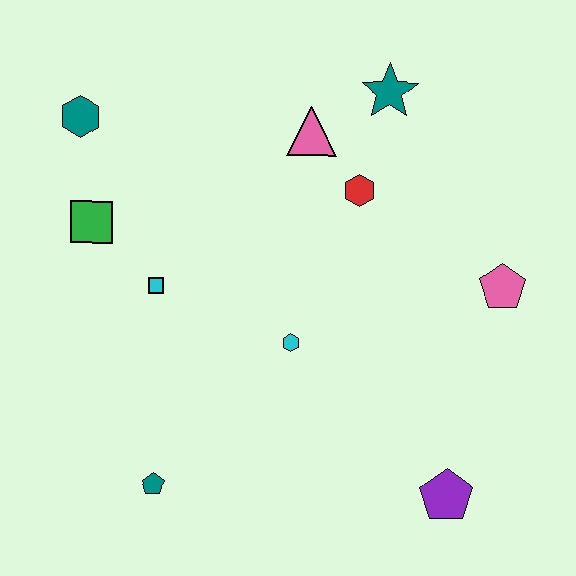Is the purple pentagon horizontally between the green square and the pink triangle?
No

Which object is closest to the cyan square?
The green square is closest to the cyan square.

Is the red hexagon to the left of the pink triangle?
No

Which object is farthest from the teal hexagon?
The purple pentagon is farthest from the teal hexagon.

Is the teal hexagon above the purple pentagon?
Yes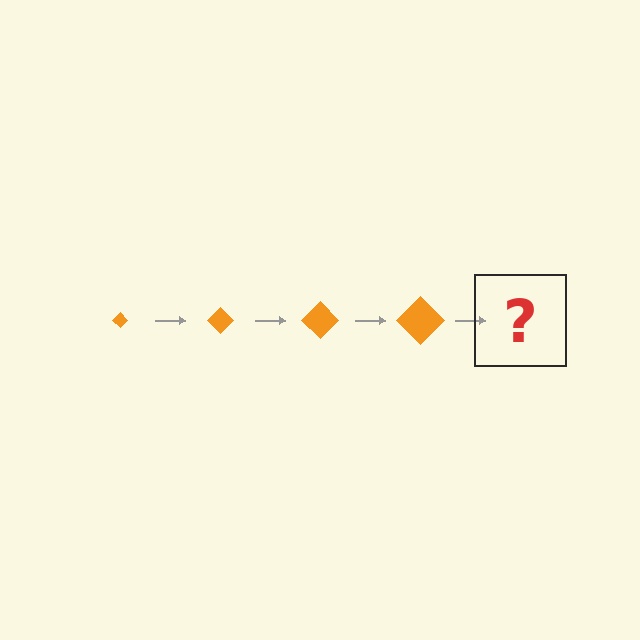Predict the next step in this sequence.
The next step is an orange diamond, larger than the previous one.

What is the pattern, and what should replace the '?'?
The pattern is that the diamond gets progressively larger each step. The '?' should be an orange diamond, larger than the previous one.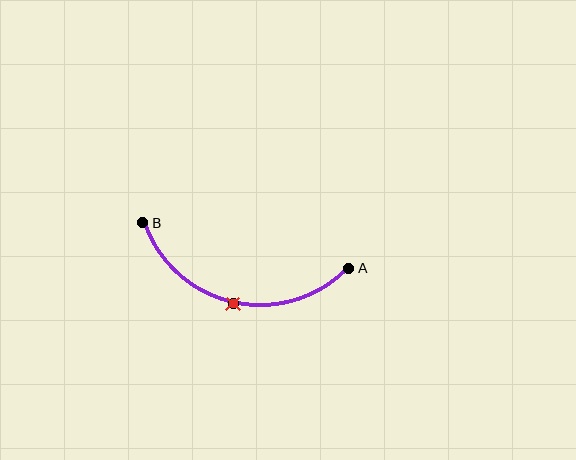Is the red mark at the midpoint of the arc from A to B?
Yes. The red mark lies on the arc at equal arc-length from both A and B — it is the arc midpoint.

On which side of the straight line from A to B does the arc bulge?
The arc bulges below the straight line connecting A and B.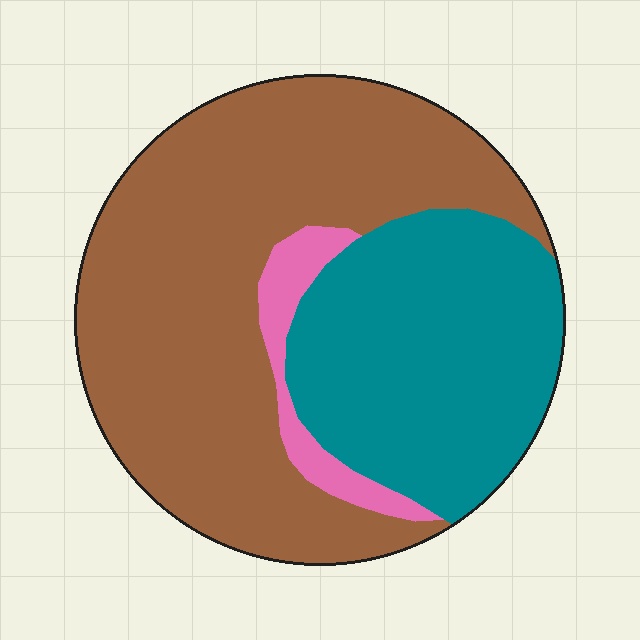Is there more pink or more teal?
Teal.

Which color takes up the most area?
Brown, at roughly 60%.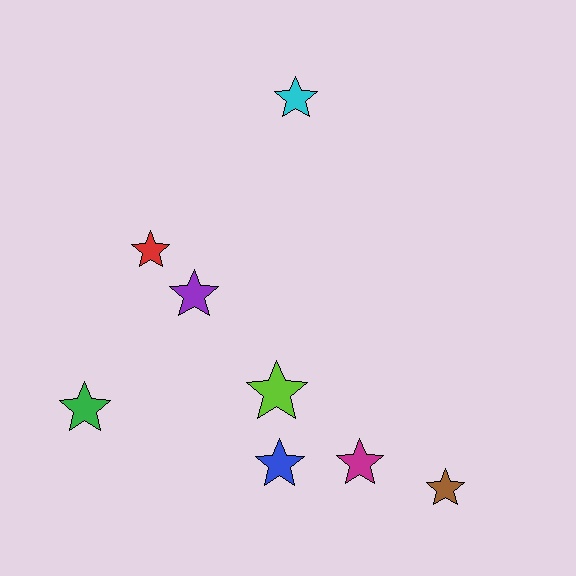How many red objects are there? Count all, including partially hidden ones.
There is 1 red object.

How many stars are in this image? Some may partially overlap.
There are 8 stars.